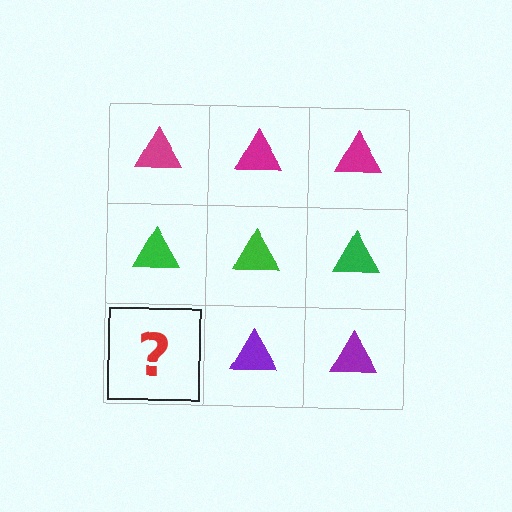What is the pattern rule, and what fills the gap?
The rule is that each row has a consistent color. The gap should be filled with a purple triangle.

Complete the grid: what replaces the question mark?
The question mark should be replaced with a purple triangle.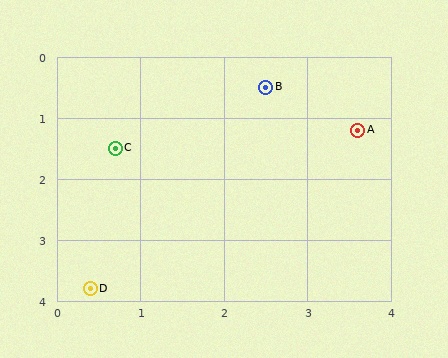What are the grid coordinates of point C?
Point C is at approximately (0.7, 1.5).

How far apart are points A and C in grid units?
Points A and C are about 2.9 grid units apart.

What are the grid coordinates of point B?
Point B is at approximately (2.5, 0.5).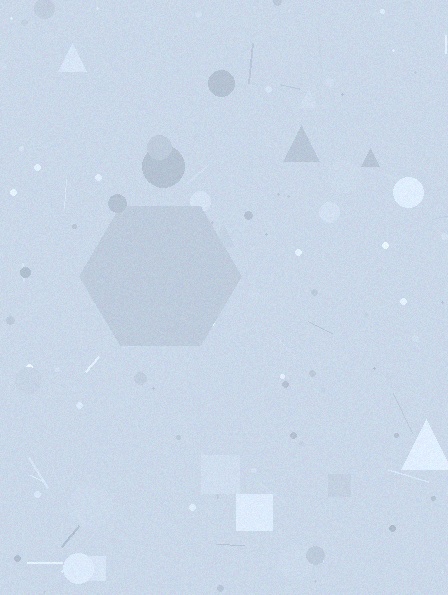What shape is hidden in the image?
A hexagon is hidden in the image.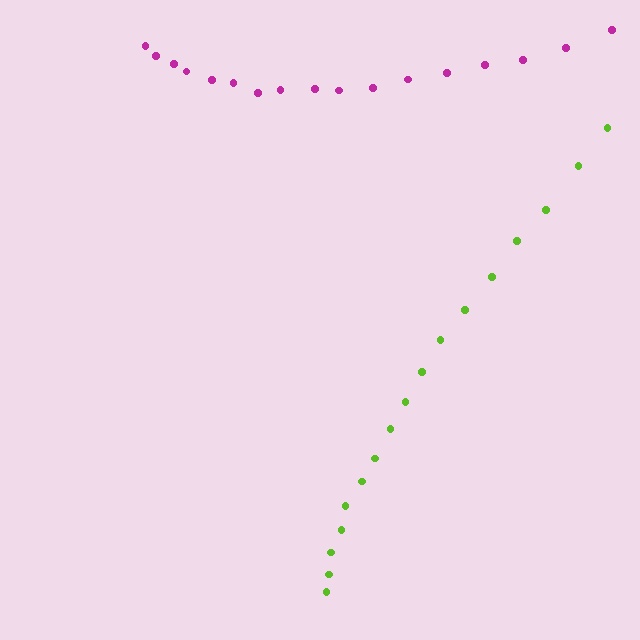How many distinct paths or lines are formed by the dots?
There are 2 distinct paths.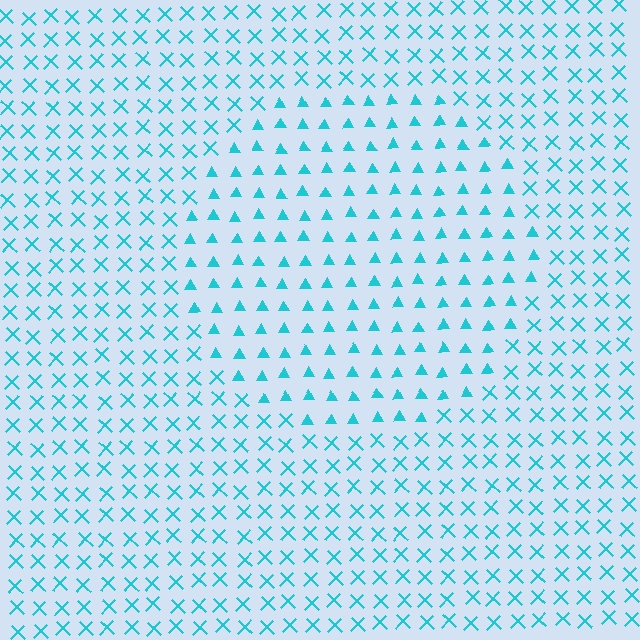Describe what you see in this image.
The image is filled with small cyan elements arranged in a uniform grid. A circle-shaped region contains triangles, while the surrounding area contains X marks. The boundary is defined purely by the change in element shape.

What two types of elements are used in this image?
The image uses triangles inside the circle region and X marks outside it.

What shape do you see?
I see a circle.